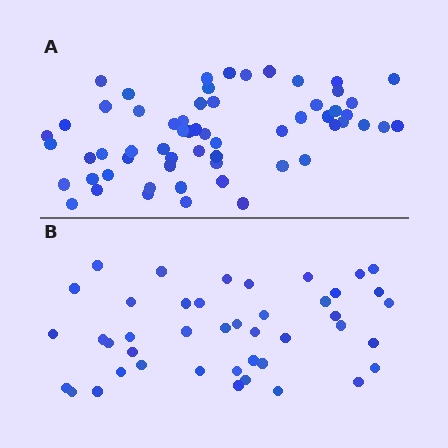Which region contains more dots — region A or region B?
Region A (the top region) has more dots.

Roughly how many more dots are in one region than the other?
Region A has approximately 15 more dots than region B.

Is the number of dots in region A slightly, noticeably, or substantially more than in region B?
Region A has noticeably more, but not dramatically so. The ratio is roughly 1.4 to 1.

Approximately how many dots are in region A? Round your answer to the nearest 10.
About 60 dots.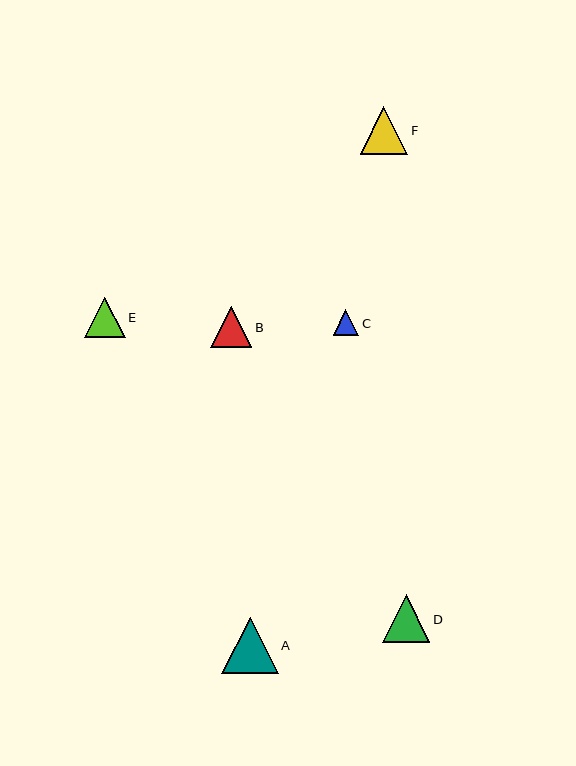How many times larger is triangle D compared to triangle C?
Triangle D is approximately 1.9 times the size of triangle C.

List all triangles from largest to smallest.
From largest to smallest: A, F, D, B, E, C.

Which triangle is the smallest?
Triangle C is the smallest with a size of approximately 25 pixels.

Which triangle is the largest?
Triangle A is the largest with a size of approximately 56 pixels.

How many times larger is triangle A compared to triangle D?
Triangle A is approximately 1.2 times the size of triangle D.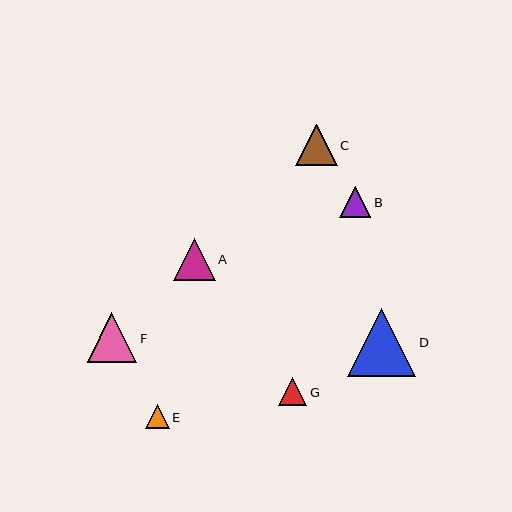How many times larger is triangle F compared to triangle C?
Triangle F is approximately 1.2 times the size of triangle C.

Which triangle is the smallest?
Triangle E is the smallest with a size of approximately 23 pixels.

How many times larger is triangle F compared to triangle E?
Triangle F is approximately 2.1 times the size of triangle E.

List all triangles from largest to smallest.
From largest to smallest: D, F, C, A, B, G, E.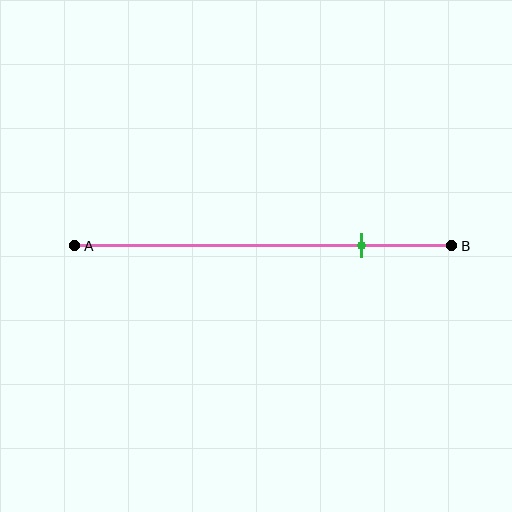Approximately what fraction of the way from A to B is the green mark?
The green mark is approximately 75% of the way from A to B.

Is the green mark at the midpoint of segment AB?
No, the mark is at about 75% from A, not at the 50% midpoint.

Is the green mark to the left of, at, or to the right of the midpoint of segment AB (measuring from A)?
The green mark is to the right of the midpoint of segment AB.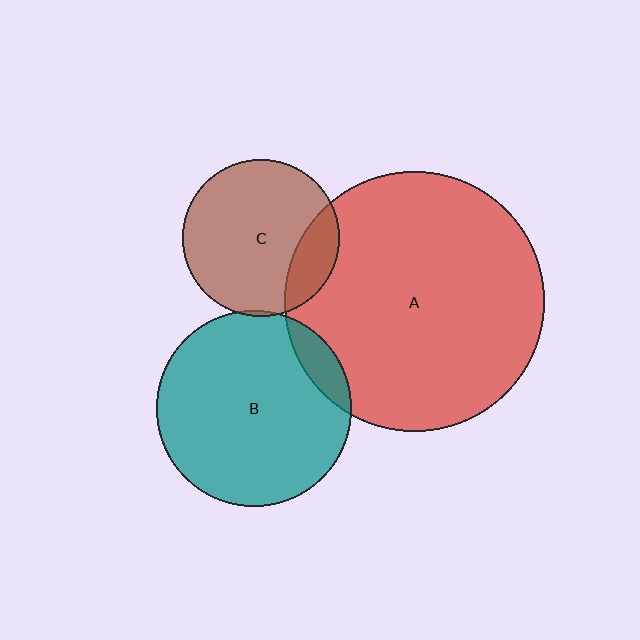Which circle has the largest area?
Circle A (red).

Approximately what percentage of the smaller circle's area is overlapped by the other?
Approximately 10%.